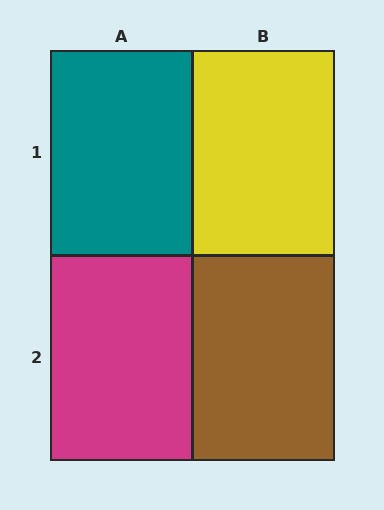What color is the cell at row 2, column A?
Magenta.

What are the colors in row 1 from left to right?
Teal, yellow.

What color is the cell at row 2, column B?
Brown.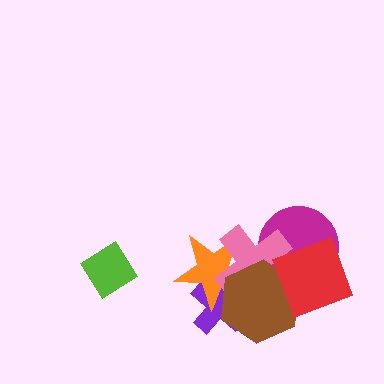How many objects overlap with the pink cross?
5 objects overlap with the pink cross.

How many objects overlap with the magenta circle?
3 objects overlap with the magenta circle.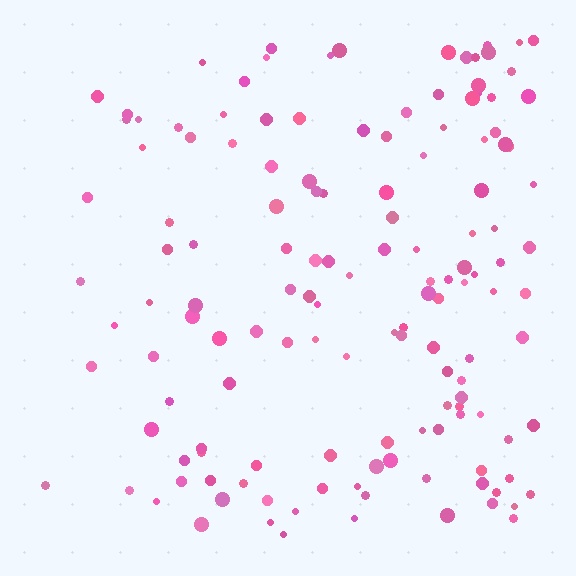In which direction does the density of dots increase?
From left to right, with the right side densest.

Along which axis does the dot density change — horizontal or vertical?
Horizontal.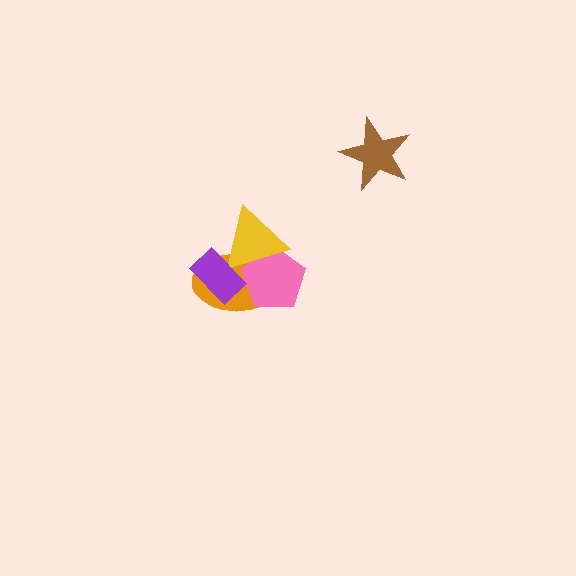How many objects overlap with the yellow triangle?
3 objects overlap with the yellow triangle.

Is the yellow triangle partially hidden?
Yes, it is partially covered by another shape.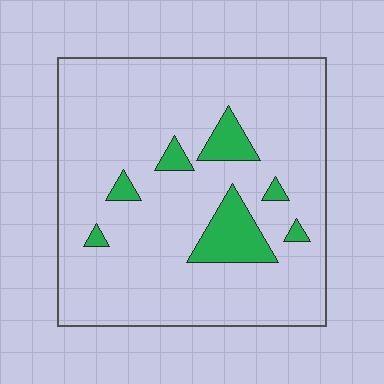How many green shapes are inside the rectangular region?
7.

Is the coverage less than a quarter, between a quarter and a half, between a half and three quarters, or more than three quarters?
Less than a quarter.